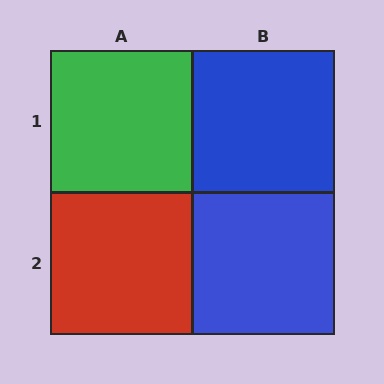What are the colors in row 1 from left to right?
Green, blue.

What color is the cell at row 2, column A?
Red.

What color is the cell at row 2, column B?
Blue.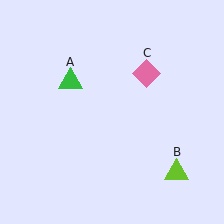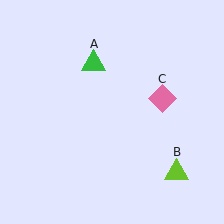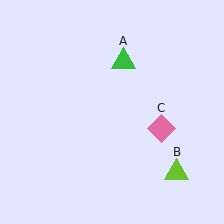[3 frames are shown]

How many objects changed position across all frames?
2 objects changed position: green triangle (object A), pink diamond (object C).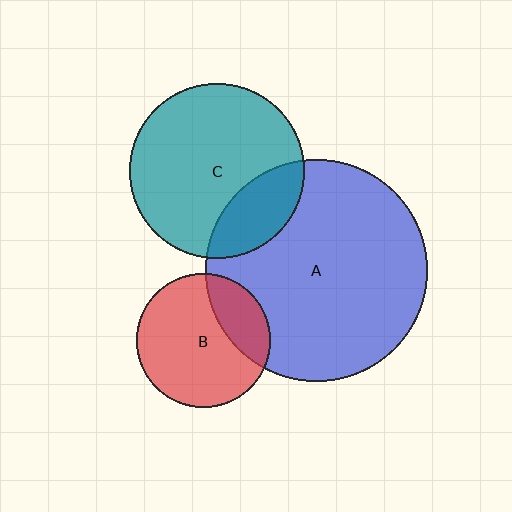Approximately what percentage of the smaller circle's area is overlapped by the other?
Approximately 25%.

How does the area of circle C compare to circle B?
Approximately 1.7 times.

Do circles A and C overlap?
Yes.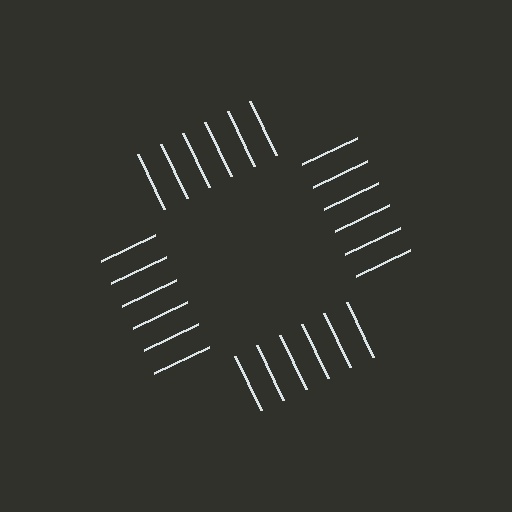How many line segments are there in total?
24 — 6 along each of the 4 edges.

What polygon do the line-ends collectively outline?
An illusory square — the line segments terminate on its edges but no continuous stroke is drawn.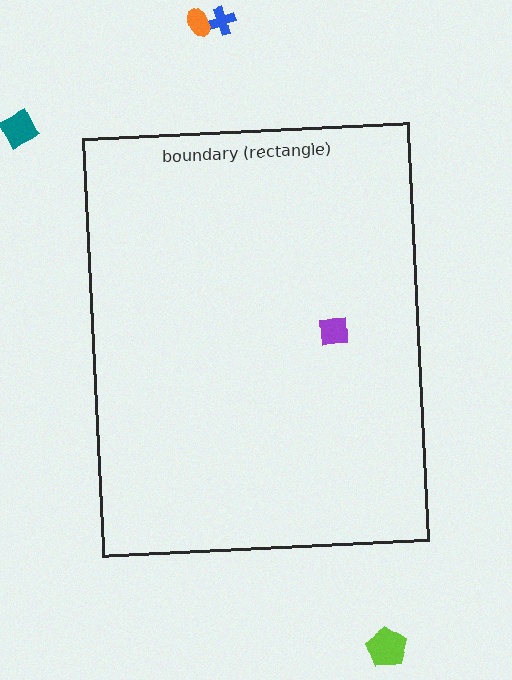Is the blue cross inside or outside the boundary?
Outside.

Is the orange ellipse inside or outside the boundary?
Outside.